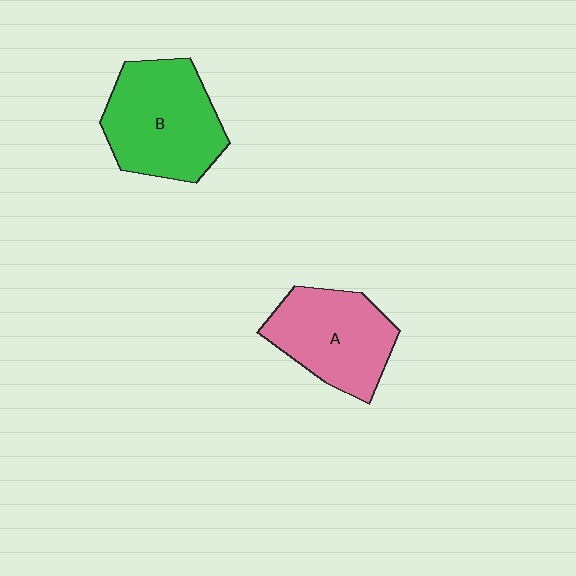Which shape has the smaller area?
Shape A (pink).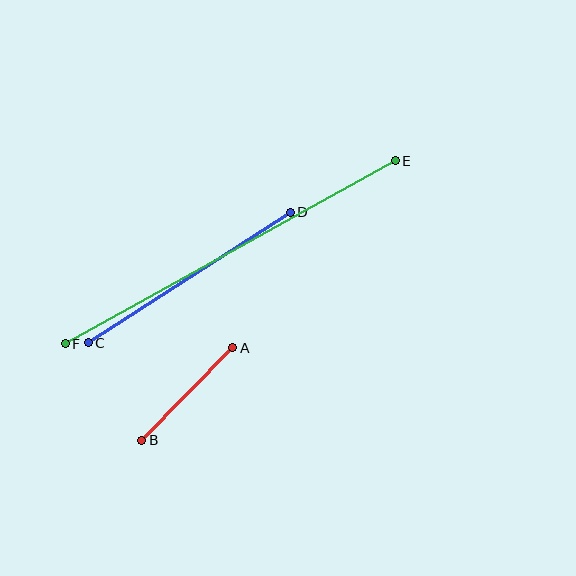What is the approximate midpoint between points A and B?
The midpoint is at approximately (187, 394) pixels.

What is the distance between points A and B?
The distance is approximately 130 pixels.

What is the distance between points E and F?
The distance is approximately 377 pixels.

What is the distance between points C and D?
The distance is approximately 240 pixels.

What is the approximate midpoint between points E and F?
The midpoint is at approximately (230, 252) pixels.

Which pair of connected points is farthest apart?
Points E and F are farthest apart.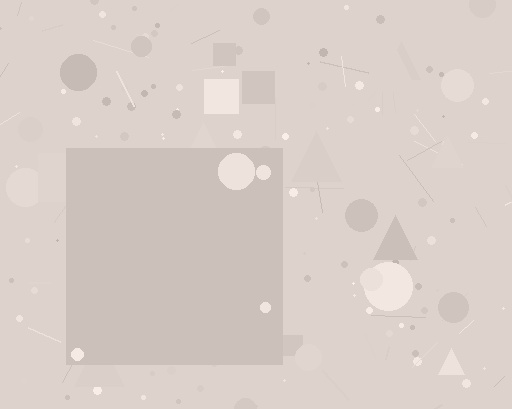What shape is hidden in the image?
A square is hidden in the image.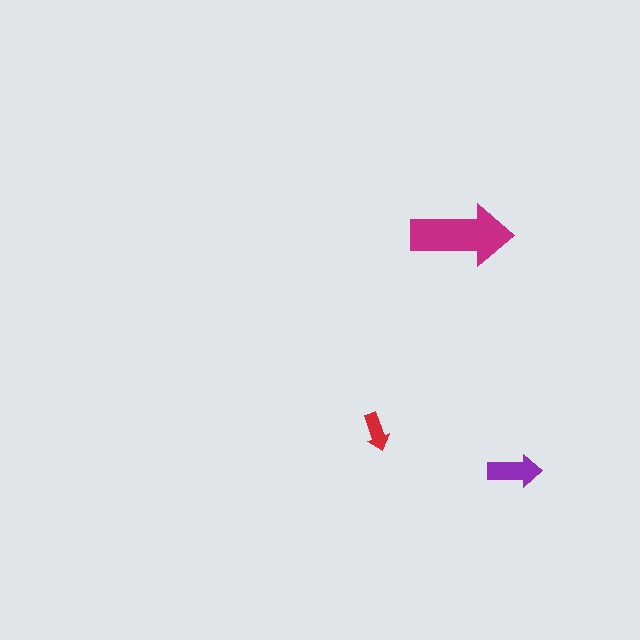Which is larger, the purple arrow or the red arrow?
The purple one.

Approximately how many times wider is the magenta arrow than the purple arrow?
About 2 times wider.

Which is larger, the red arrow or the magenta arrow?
The magenta one.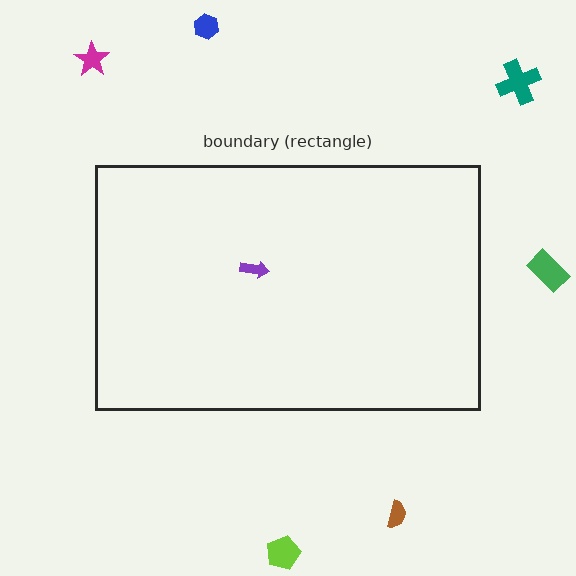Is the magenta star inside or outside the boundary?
Outside.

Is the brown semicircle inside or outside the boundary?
Outside.